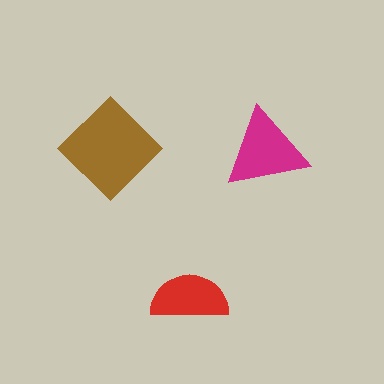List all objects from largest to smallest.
The brown diamond, the magenta triangle, the red semicircle.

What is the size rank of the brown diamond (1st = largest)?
1st.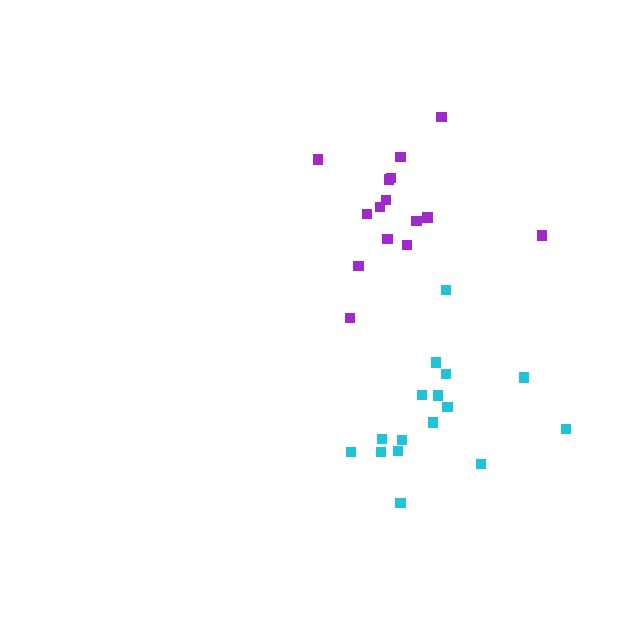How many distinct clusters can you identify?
There are 2 distinct clusters.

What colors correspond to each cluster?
The clusters are colored: cyan, purple.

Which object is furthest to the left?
The purple cluster is leftmost.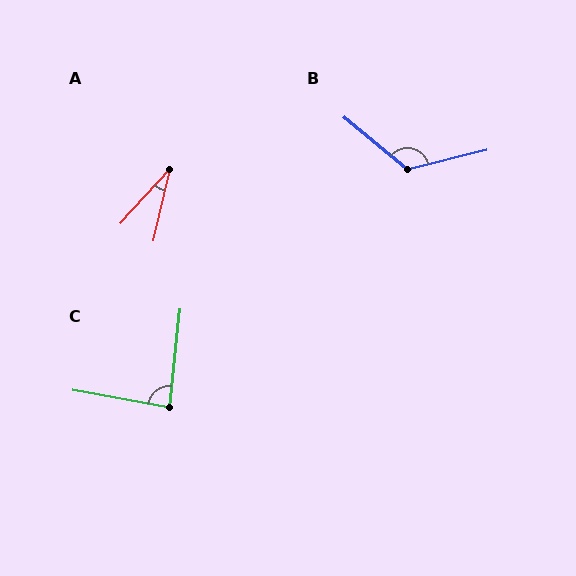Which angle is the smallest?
A, at approximately 30 degrees.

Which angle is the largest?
B, at approximately 126 degrees.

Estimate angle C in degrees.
Approximately 86 degrees.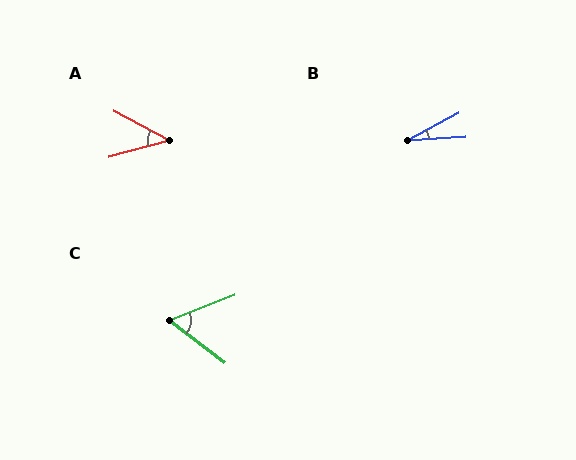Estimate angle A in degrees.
Approximately 43 degrees.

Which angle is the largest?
C, at approximately 59 degrees.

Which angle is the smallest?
B, at approximately 25 degrees.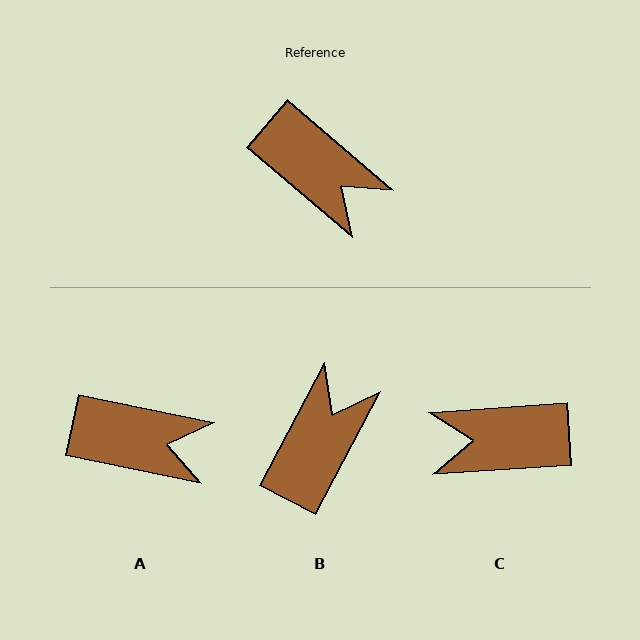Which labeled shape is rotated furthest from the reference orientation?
C, about 136 degrees away.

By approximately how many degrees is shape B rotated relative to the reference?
Approximately 103 degrees counter-clockwise.